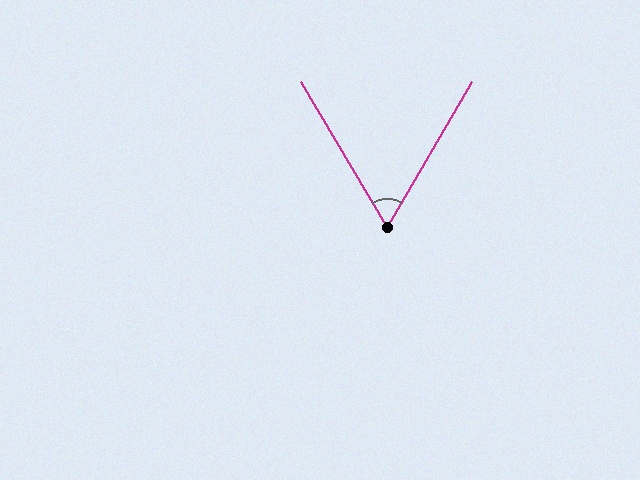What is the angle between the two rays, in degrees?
Approximately 61 degrees.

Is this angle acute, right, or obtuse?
It is acute.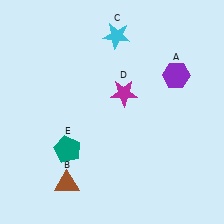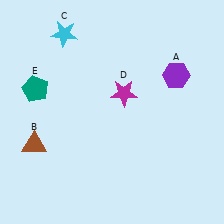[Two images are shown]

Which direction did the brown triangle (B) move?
The brown triangle (B) moved up.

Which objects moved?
The objects that moved are: the brown triangle (B), the cyan star (C), the teal pentagon (E).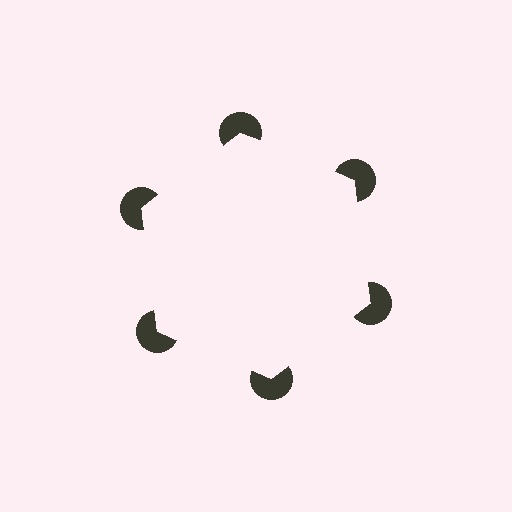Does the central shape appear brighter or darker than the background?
It typically appears slightly brighter than the background, even though no actual brightness change is drawn.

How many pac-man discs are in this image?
There are 6 — one at each vertex of the illusory hexagon.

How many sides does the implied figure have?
6 sides.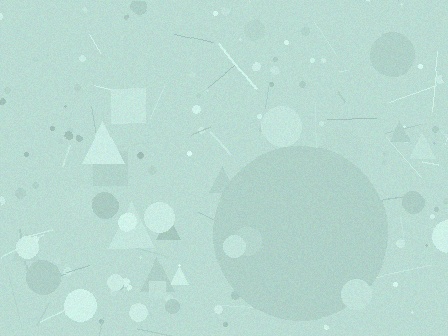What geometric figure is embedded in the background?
A circle is embedded in the background.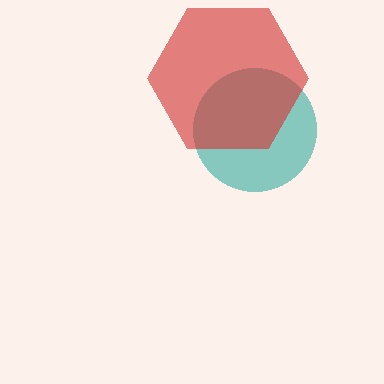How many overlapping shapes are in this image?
There are 2 overlapping shapes in the image.